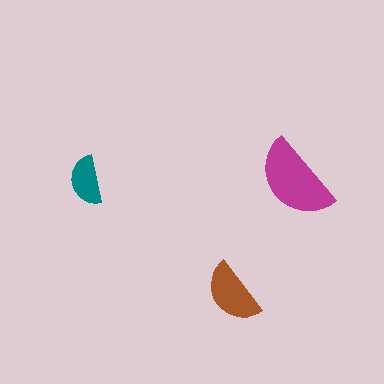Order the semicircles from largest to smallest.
the magenta one, the brown one, the teal one.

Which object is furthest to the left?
The teal semicircle is leftmost.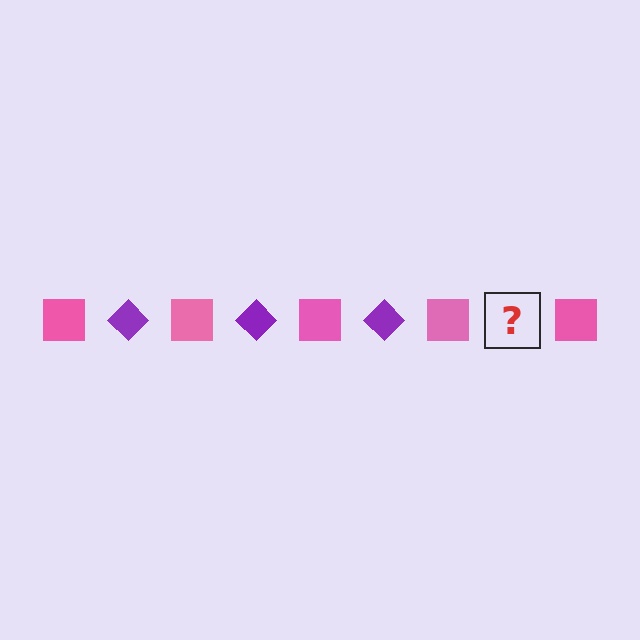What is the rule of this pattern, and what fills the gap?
The rule is that the pattern alternates between pink square and purple diamond. The gap should be filled with a purple diamond.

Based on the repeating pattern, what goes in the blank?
The blank should be a purple diamond.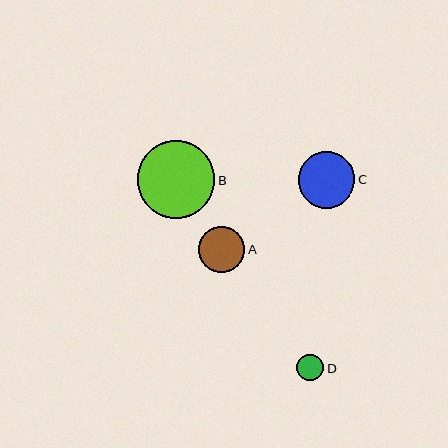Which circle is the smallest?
Circle D is the smallest with a size of approximately 27 pixels.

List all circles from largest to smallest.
From largest to smallest: B, C, A, D.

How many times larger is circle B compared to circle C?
Circle B is approximately 1.4 times the size of circle C.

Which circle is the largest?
Circle B is the largest with a size of approximately 78 pixels.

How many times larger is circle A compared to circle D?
Circle A is approximately 1.7 times the size of circle D.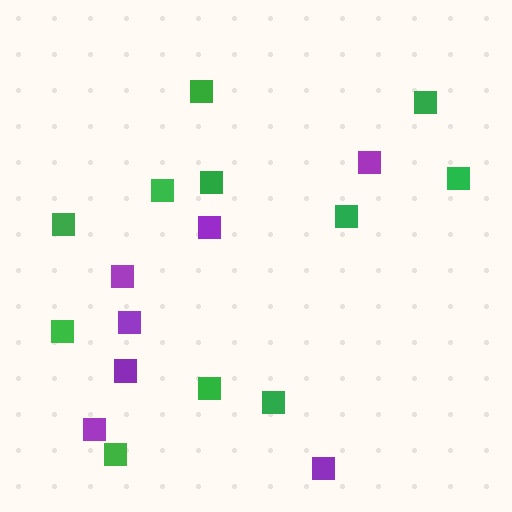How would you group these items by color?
There are 2 groups: one group of green squares (11) and one group of purple squares (7).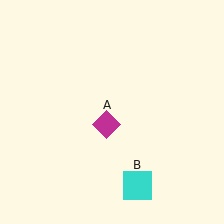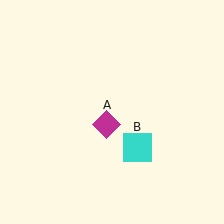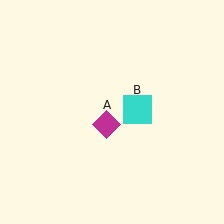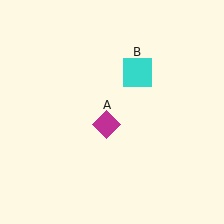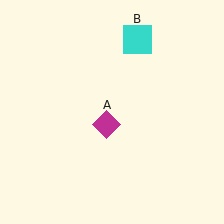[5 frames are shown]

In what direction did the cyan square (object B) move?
The cyan square (object B) moved up.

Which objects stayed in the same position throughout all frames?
Magenta diamond (object A) remained stationary.